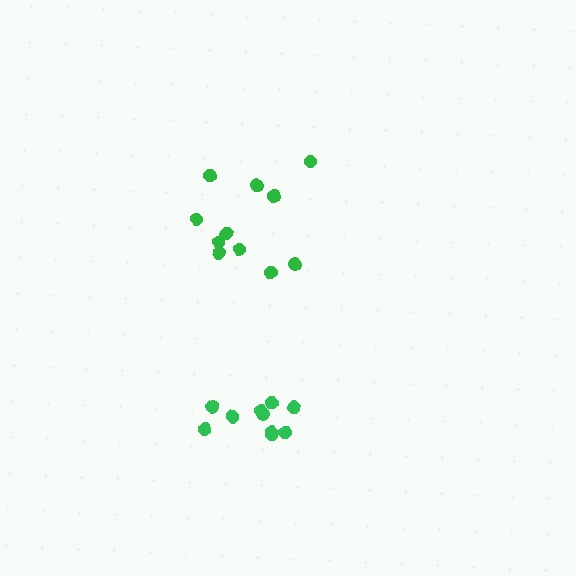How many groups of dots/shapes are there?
There are 2 groups.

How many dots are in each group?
Group 1: 10 dots, Group 2: 12 dots (22 total).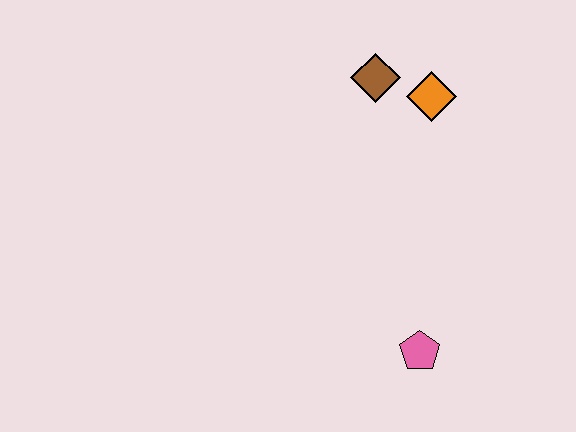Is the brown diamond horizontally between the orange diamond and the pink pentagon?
No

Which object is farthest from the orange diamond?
The pink pentagon is farthest from the orange diamond.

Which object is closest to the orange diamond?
The brown diamond is closest to the orange diamond.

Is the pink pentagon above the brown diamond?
No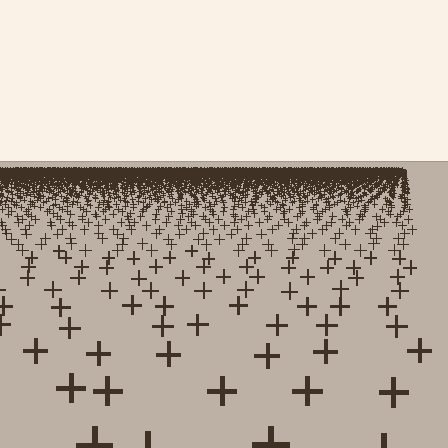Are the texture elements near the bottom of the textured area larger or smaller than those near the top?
Larger. Near the bottom, elements are closer to the viewer and appear at a bigger on-screen size.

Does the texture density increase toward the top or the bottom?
Density increases toward the top.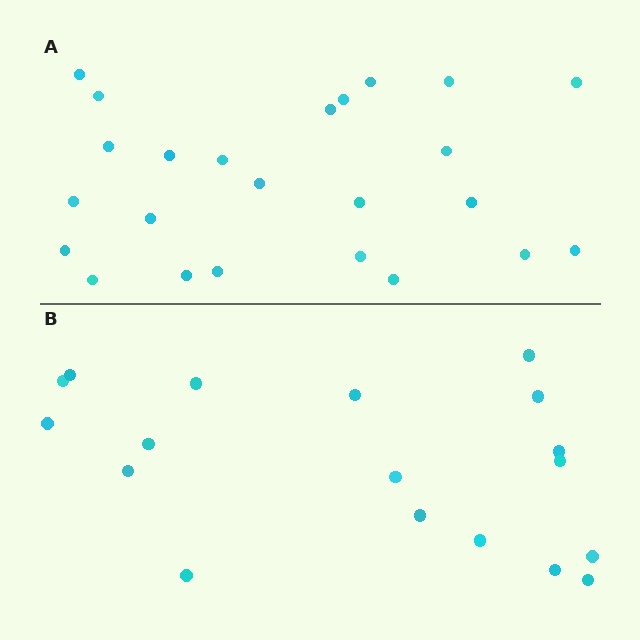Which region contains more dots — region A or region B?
Region A (the top region) has more dots.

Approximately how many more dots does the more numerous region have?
Region A has about 6 more dots than region B.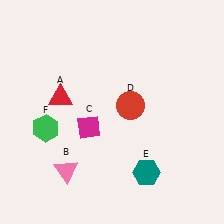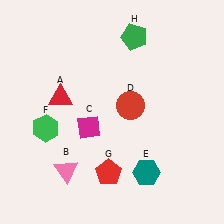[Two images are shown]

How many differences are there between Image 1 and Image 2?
There are 2 differences between the two images.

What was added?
A red pentagon (G), a green pentagon (H) were added in Image 2.